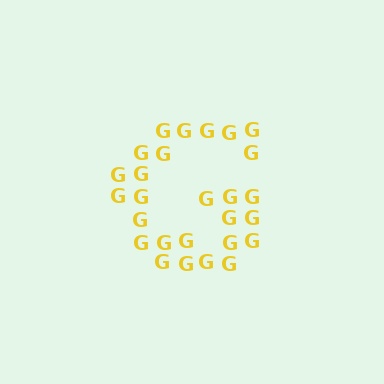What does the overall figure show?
The overall figure shows the letter G.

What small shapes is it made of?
It is made of small letter G's.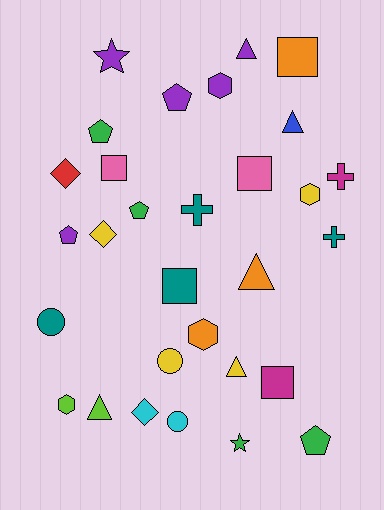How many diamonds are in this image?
There are 3 diamonds.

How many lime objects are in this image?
There are 2 lime objects.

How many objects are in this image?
There are 30 objects.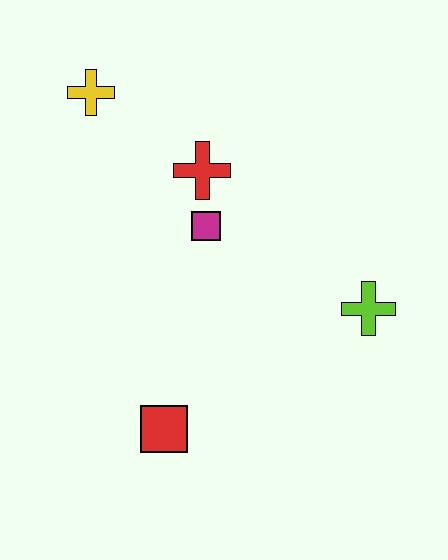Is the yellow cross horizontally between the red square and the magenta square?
No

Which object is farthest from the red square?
The yellow cross is farthest from the red square.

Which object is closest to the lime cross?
The magenta square is closest to the lime cross.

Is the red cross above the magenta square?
Yes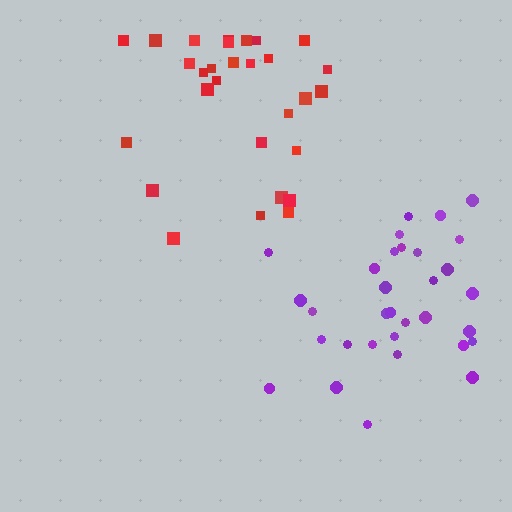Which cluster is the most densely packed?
Purple.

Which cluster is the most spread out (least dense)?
Red.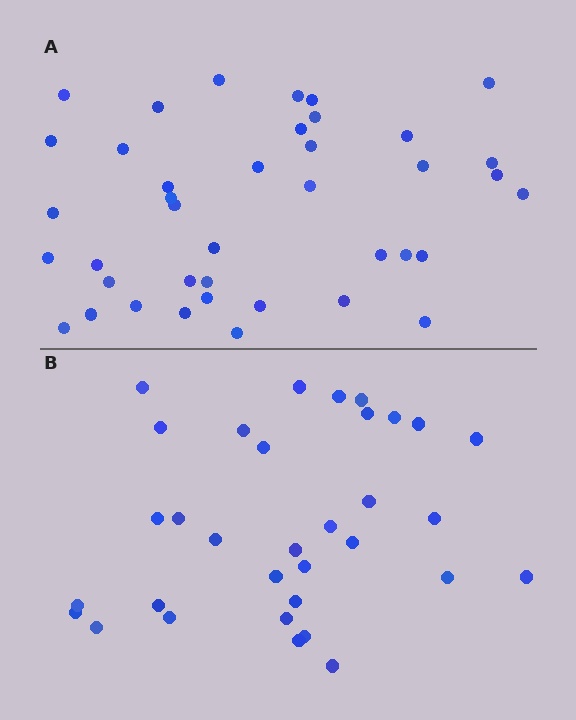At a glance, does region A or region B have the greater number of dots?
Region A (the top region) has more dots.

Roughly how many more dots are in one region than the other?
Region A has roughly 8 or so more dots than region B.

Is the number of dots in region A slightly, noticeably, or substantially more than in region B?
Region A has only slightly more — the two regions are fairly close. The ratio is roughly 1.2 to 1.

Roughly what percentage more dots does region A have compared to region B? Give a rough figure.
About 20% more.